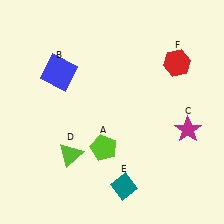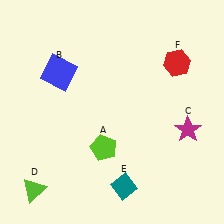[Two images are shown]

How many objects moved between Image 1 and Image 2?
1 object moved between the two images.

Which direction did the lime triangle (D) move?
The lime triangle (D) moved left.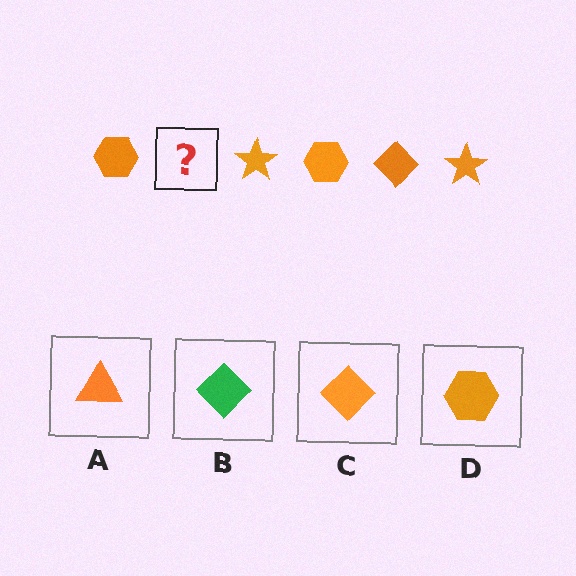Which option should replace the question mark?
Option C.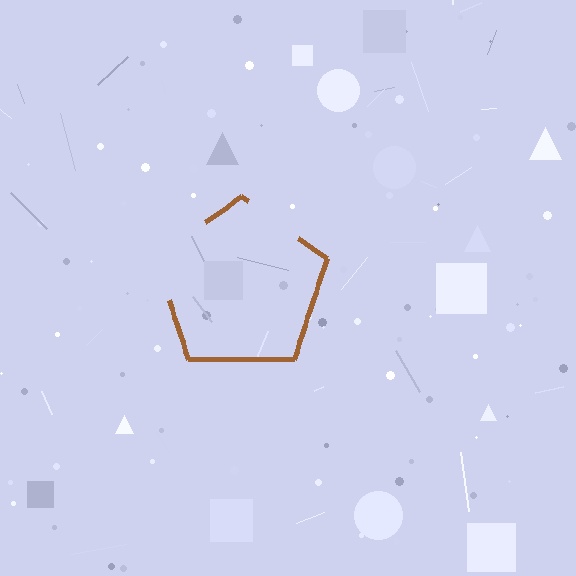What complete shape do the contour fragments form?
The contour fragments form a pentagon.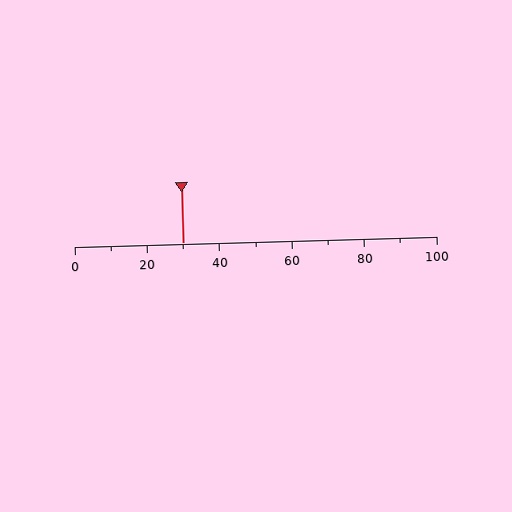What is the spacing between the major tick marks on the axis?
The major ticks are spaced 20 apart.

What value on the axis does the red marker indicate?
The marker indicates approximately 30.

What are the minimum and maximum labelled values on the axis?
The axis runs from 0 to 100.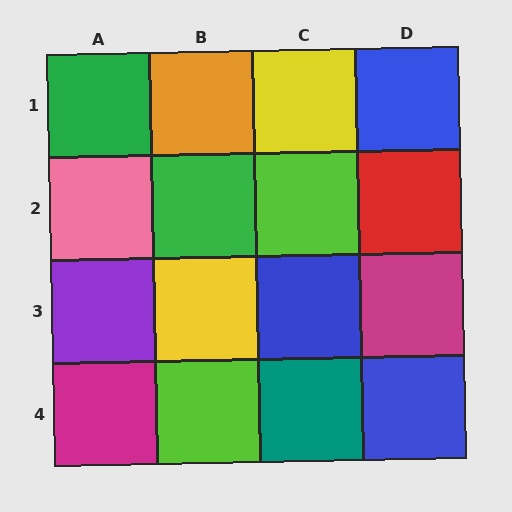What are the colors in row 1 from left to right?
Green, orange, yellow, blue.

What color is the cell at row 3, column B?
Yellow.